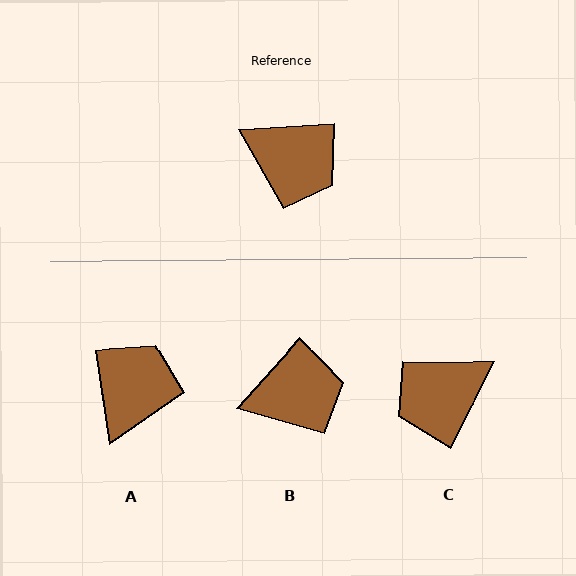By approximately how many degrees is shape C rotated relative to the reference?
Approximately 120 degrees clockwise.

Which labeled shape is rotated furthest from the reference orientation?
C, about 120 degrees away.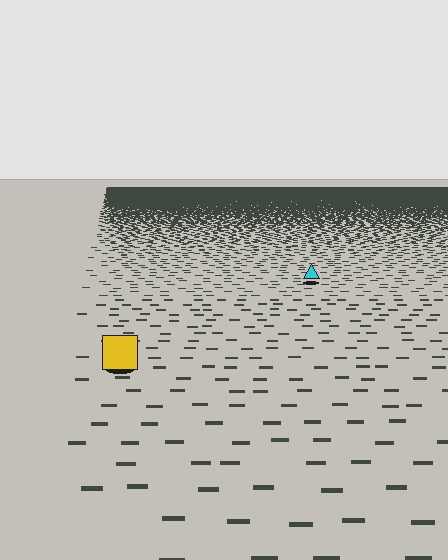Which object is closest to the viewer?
The yellow square is closest. The texture marks near it are larger and more spread out.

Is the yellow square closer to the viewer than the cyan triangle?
Yes. The yellow square is closer — you can tell from the texture gradient: the ground texture is coarser near it.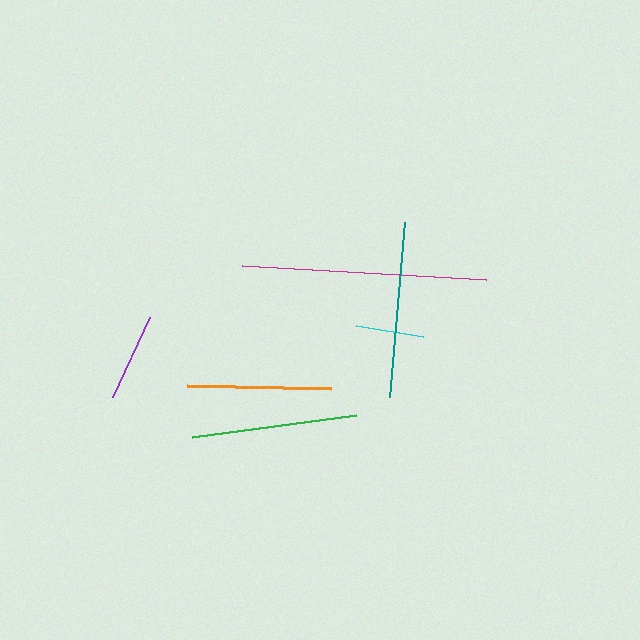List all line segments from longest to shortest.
From longest to shortest: magenta, teal, green, orange, purple, cyan.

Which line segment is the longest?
The magenta line is the longest at approximately 244 pixels.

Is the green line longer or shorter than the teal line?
The teal line is longer than the green line.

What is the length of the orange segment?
The orange segment is approximately 144 pixels long.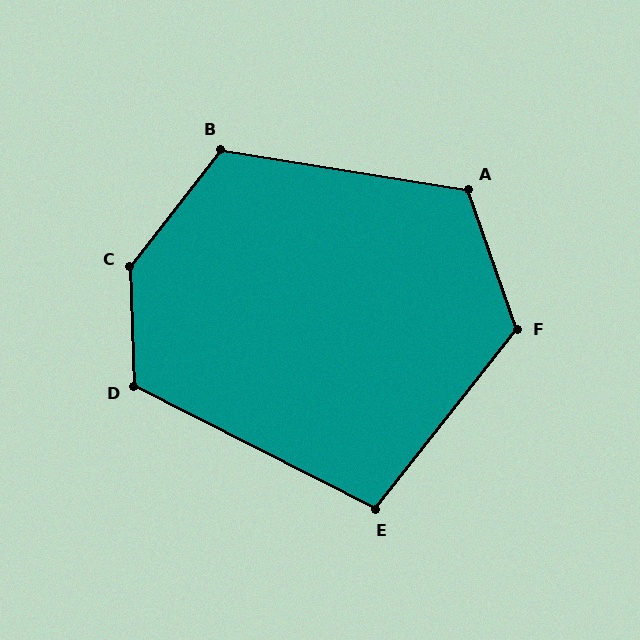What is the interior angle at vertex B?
Approximately 118 degrees (obtuse).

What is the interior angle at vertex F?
Approximately 123 degrees (obtuse).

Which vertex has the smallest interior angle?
E, at approximately 101 degrees.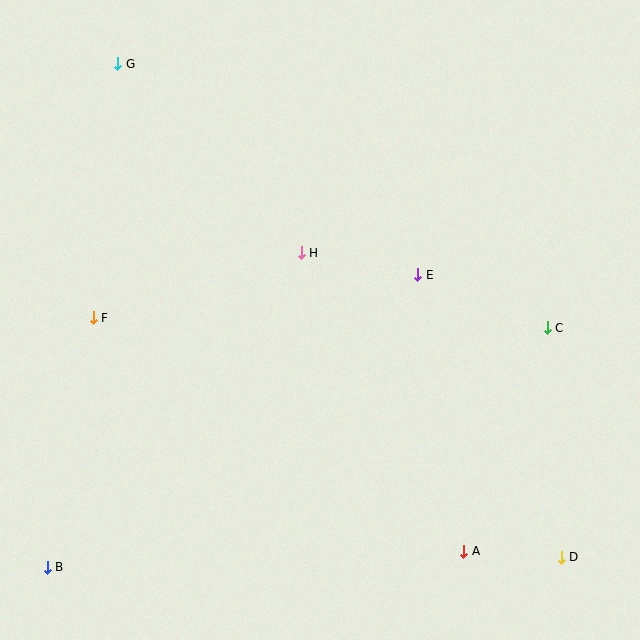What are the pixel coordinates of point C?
Point C is at (547, 328).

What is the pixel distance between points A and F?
The distance between A and F is 438 pixels.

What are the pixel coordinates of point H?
Point H is at (301, 253).